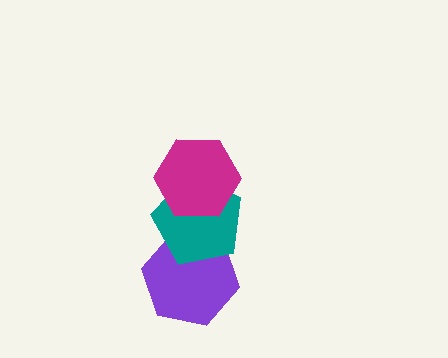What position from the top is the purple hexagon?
The purple hexagon is 3rd from the top.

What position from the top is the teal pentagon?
The teal pentagon is 2nd from the top.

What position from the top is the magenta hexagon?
The magenta hexagon is 1st from the top.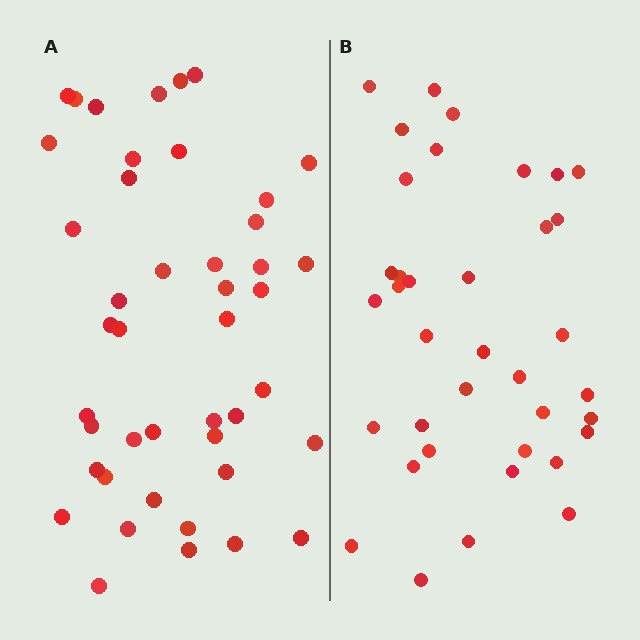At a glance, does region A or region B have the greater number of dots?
Region A (the left region) has more dots.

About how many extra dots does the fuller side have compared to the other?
Region A has roughly 8 or so more dots than region B.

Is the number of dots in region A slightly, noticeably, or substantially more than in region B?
Region A has only slightly more — the two regions are fairly close. The ratio is roughly 1.2 to 1.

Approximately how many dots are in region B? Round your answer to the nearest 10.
About 40 dots. (The exact count is 37, which rounds to 40.)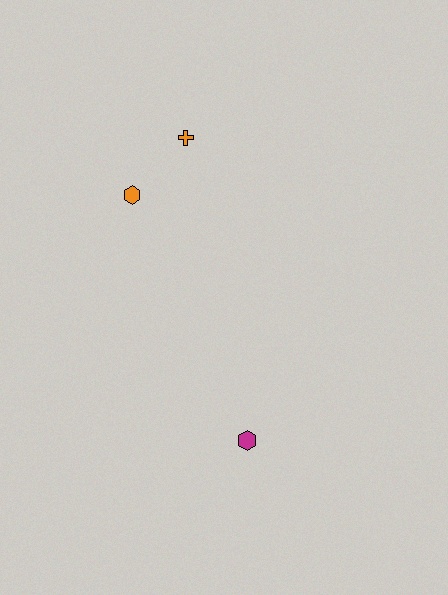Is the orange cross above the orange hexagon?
Yes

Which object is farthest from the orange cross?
The magenta hexagon is farthest from the orange cross.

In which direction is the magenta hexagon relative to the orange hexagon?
The magenta hexagon is below the orange hexagon.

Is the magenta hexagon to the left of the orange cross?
No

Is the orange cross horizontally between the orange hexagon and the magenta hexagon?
Yes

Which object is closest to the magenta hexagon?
The orange hexagon is closest to the magenta hexagon.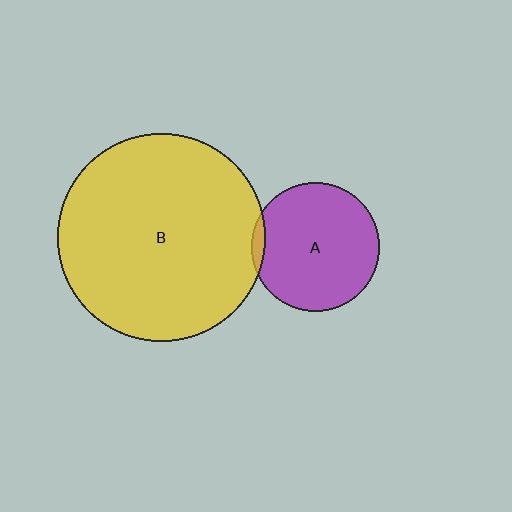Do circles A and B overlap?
Yes.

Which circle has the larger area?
Circle B (yellow).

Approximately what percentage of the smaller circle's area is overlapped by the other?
Approximately 5%.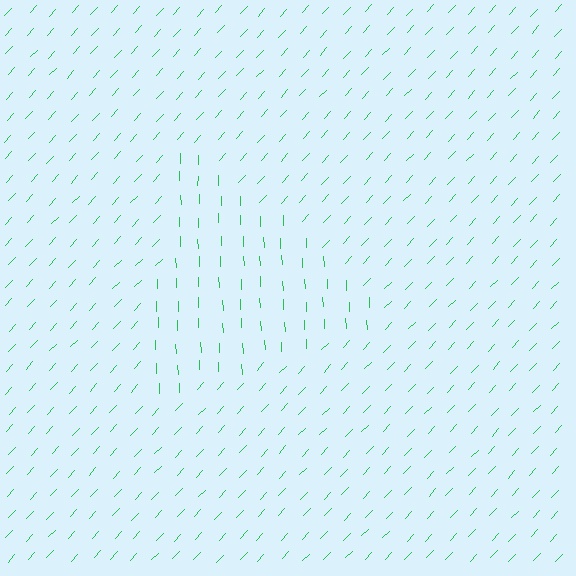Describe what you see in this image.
The image is filled with small green line segments. A triangle region in the image has lines oriented differently from the surrounding lines, creating a visible texture boundary.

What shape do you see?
I see a triangle.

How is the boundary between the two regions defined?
The boundary is defined purely by a change in line orientation (approximately 45 degrees difference). All lines are the same color and thickness.